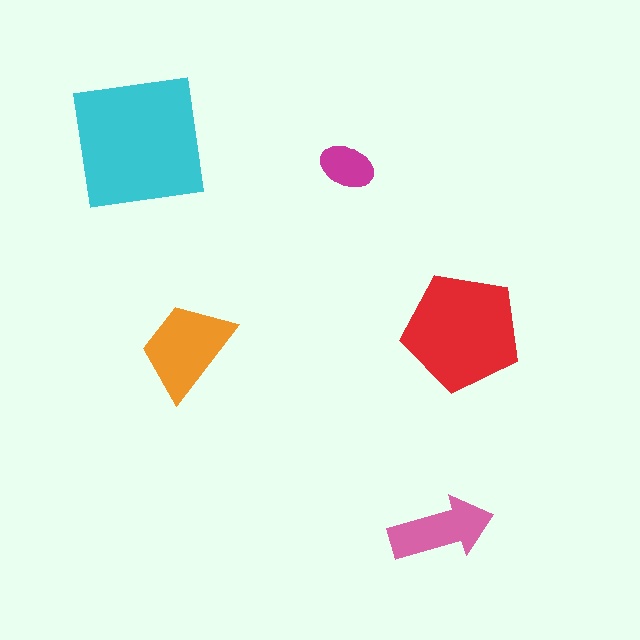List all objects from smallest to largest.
The magenta ellipse, the pink arrow, the orange trapezoid, the red pentagon, the cyan square.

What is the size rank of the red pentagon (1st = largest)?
2nd.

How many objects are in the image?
There are 5 objects in the image.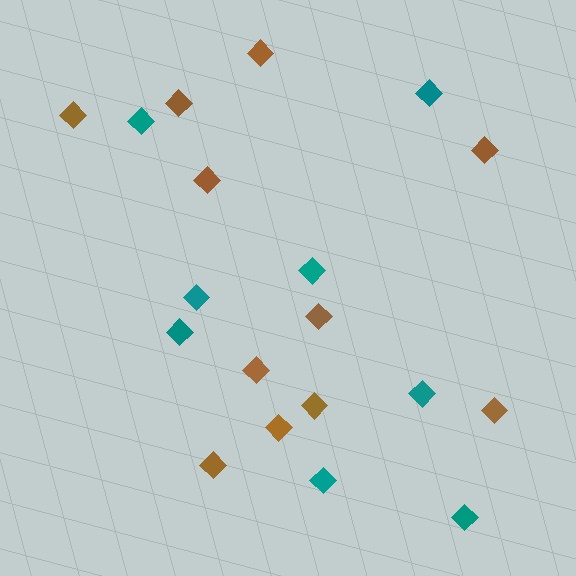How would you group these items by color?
There are 2 groups: one group of brown diamonds (11) and one group of teal diamonds (8).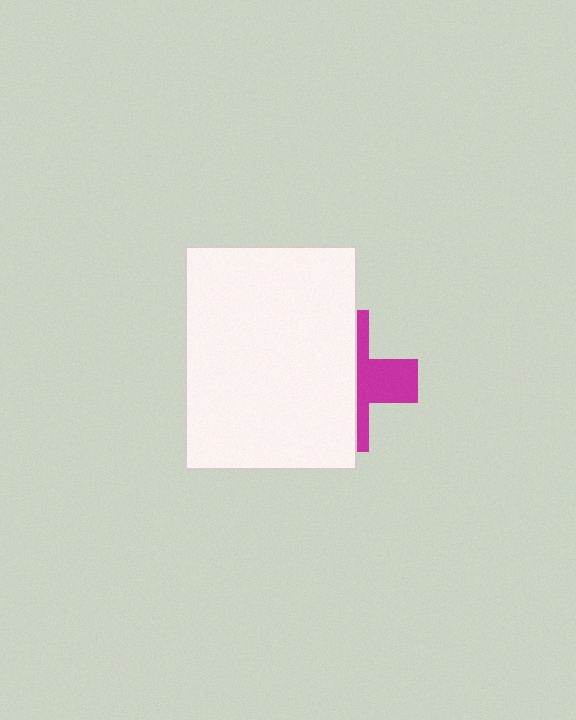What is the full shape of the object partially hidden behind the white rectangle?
The partially hidden object is a magenta cross.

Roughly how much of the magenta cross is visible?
A small part of it is visible (roughly 36%).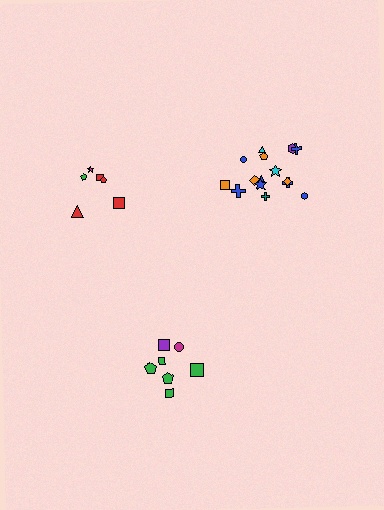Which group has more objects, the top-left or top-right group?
The top-right group.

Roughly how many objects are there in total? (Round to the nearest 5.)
Roughly 30 objects in total.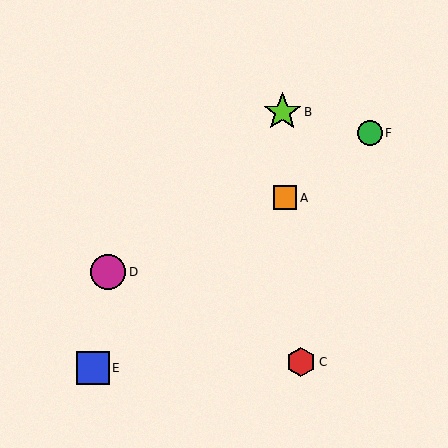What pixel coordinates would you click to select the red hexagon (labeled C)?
Click at (301, 362) to select the red hexagon C.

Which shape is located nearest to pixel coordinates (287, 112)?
The lime star (labeled B) at (282, 112) is nearest to that location.